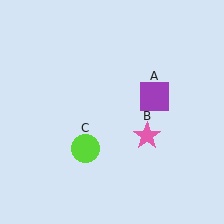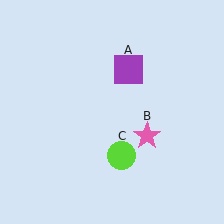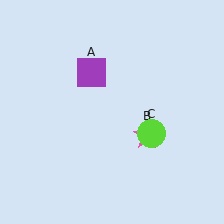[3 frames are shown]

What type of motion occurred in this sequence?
The purple square (object A), lime circle (object C) rotated counterclockwise around the center of the scene.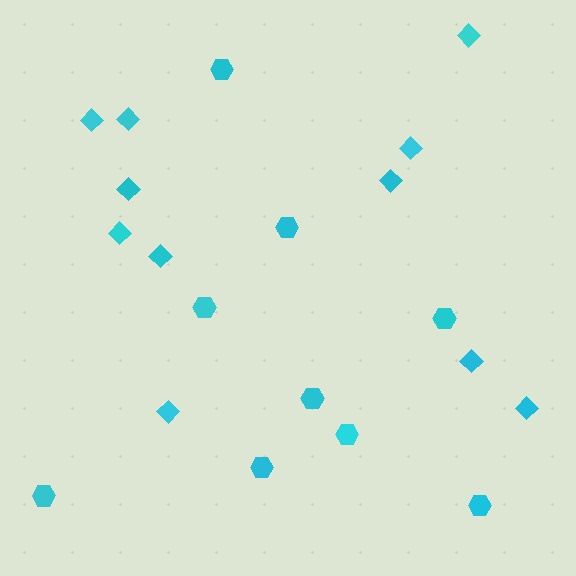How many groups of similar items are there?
There are 2 groups: one group of hexagons (9) and one group of diamonds (11).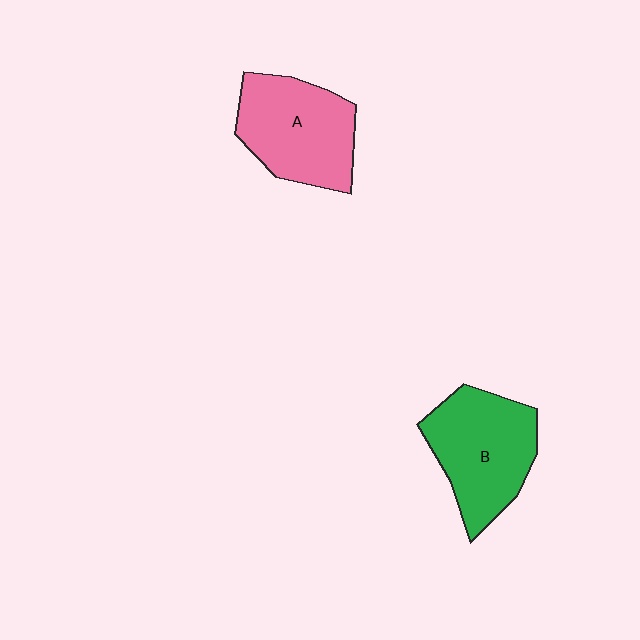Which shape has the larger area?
Shape B (green).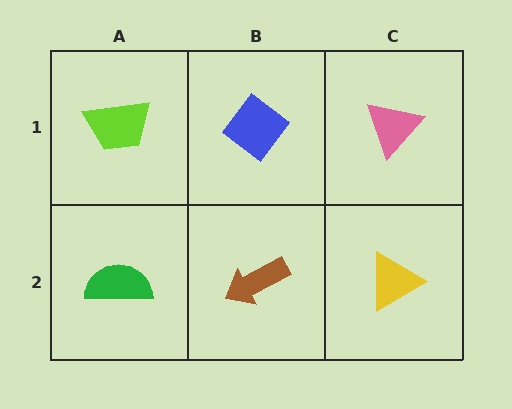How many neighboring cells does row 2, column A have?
2.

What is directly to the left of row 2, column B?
A green semicircle.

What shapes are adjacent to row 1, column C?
A yellow triangle (row 2, column C), a blue diamond (row 1, column B).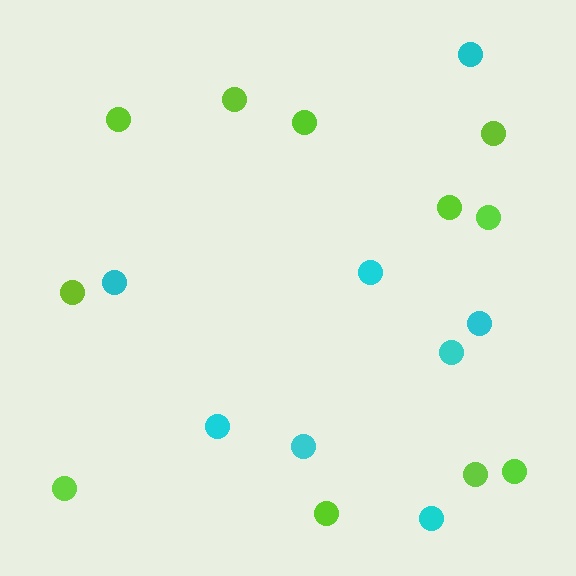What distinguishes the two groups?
There are 2 groups: one group of cyan circles (8) and one group of lime circles (11).